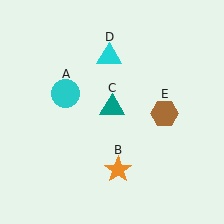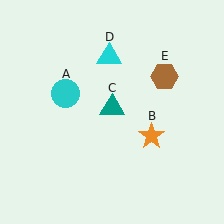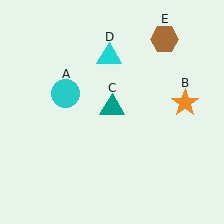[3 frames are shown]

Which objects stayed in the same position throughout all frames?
Cyan circle (object A) and teal triangle (object C) and cyan triangle (object D) remained stationary.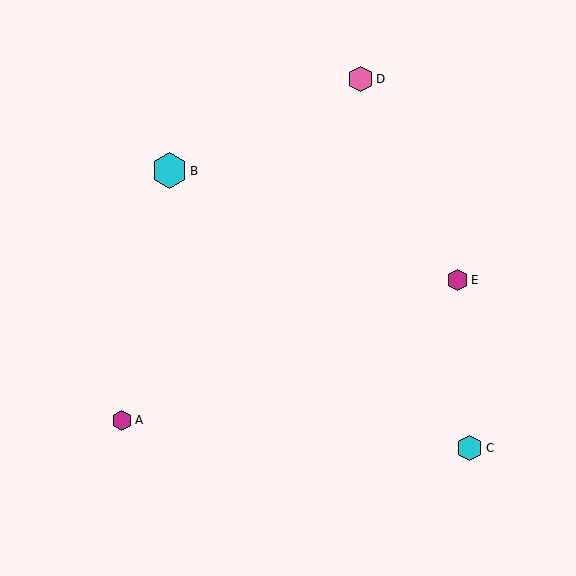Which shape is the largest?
The cyan hexagon (labeled B) is the largest.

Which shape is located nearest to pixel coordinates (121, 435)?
The magenta hexagon (labeled A) at (122, 420) is nearest to that location.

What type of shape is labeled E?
Shape E is a magenta hexagon.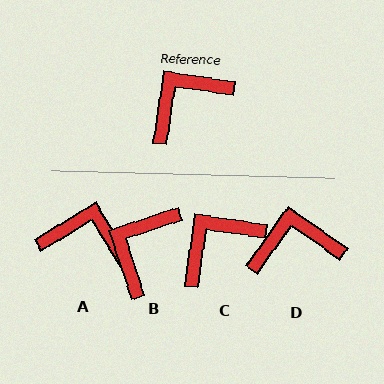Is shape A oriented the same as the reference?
No, it is off by about 50 degrees.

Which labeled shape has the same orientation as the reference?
C.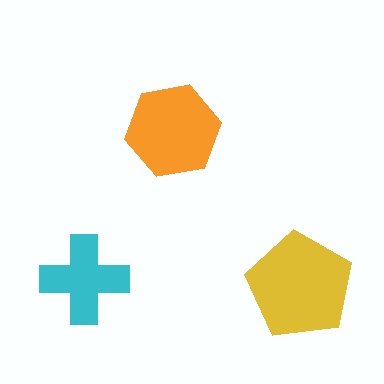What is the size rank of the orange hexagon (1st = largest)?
2nd.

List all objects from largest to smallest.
The yellow pentagon, the orange hexagon, the cyan cross.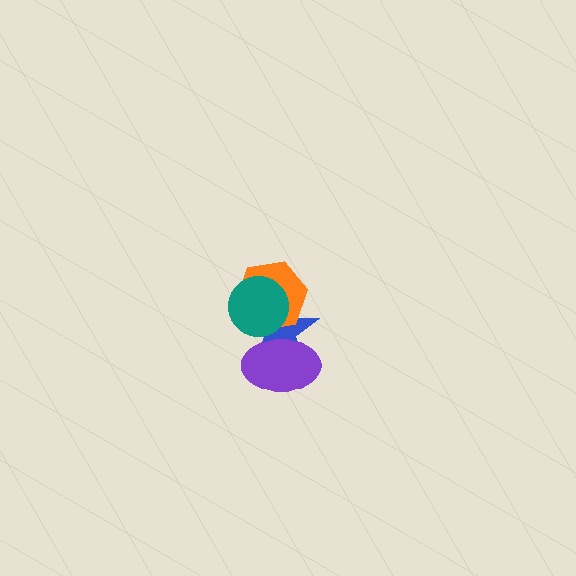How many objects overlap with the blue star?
3 objects overlap with the blue star.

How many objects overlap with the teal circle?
2 objects overlap with the teal circle.